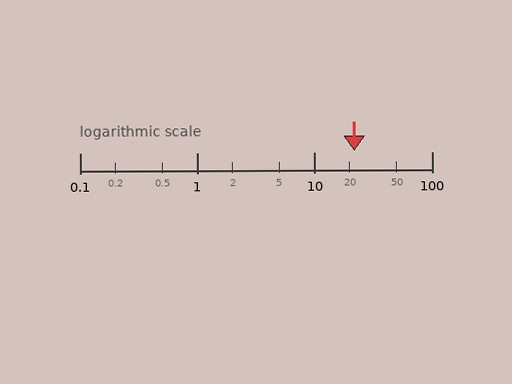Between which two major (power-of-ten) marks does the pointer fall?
The pointer is between 10 and 100.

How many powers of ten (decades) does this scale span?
The scale spans 3 decades, from 0.1 to 100.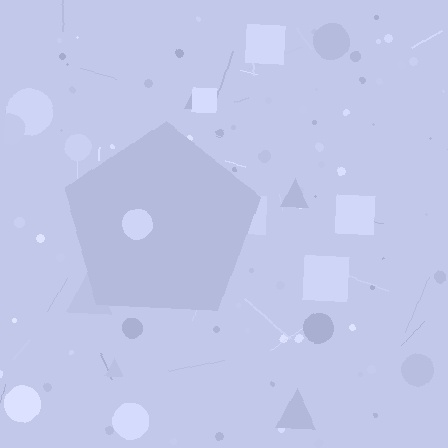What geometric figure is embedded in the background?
A pentagon is embedded in the background.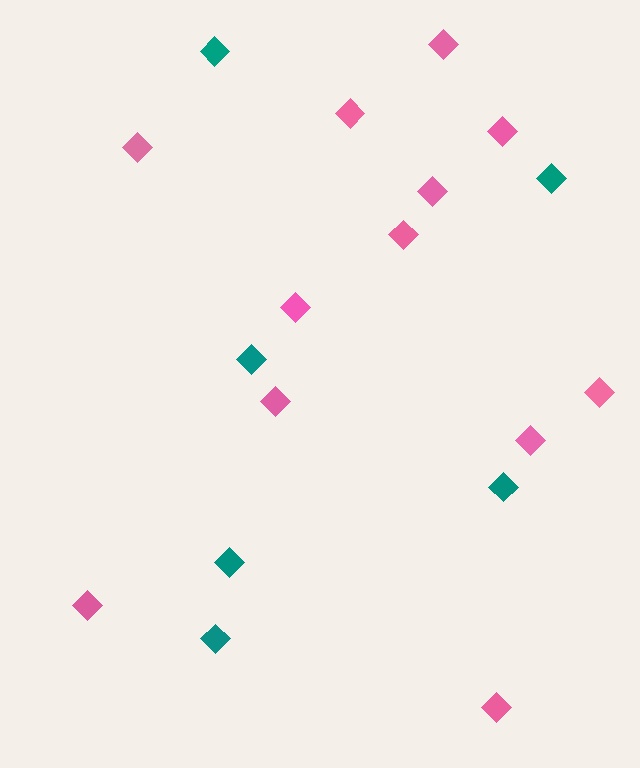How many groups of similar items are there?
There are 2 groups: one group of pink diamonds (12) and one group of teal diamonds (6).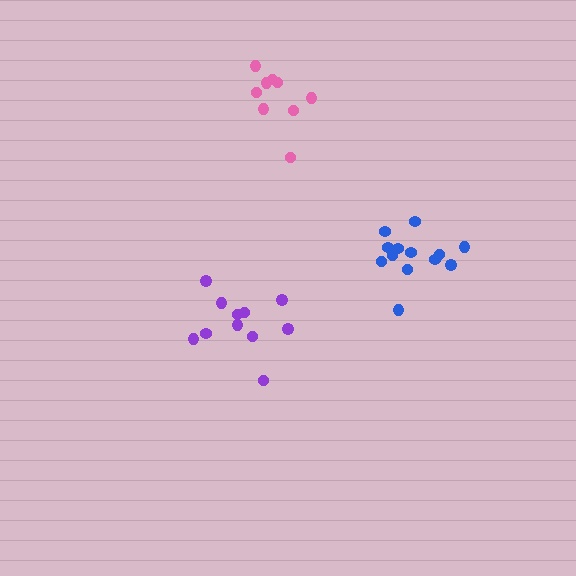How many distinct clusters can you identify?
There are 3 distinct clusters.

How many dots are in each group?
Group 1: 9 dots, Group 2: 11 dots, Group 3: 13 dots (33 total).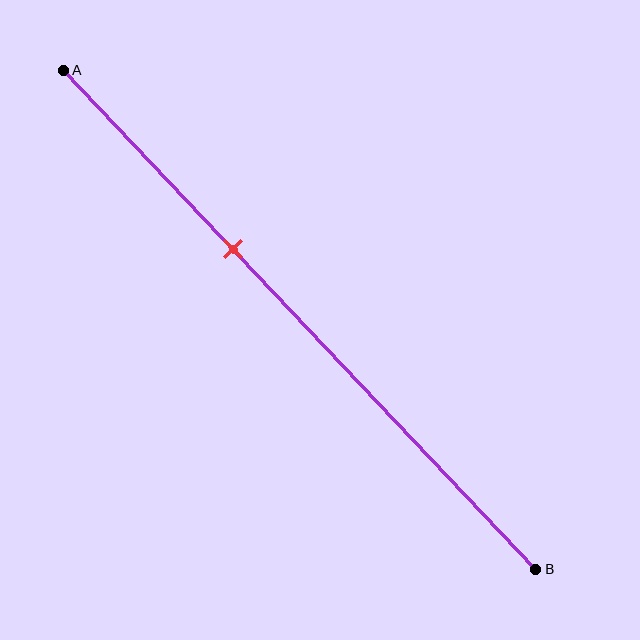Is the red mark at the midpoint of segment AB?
No, the mark is at about 35% from A, not at the 50% midpoint.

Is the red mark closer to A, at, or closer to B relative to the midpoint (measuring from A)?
The red mark is closer to point A than the midpoint of segment AB.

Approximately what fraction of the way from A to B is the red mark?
The red mark is approximately 35% of the way from A to B.